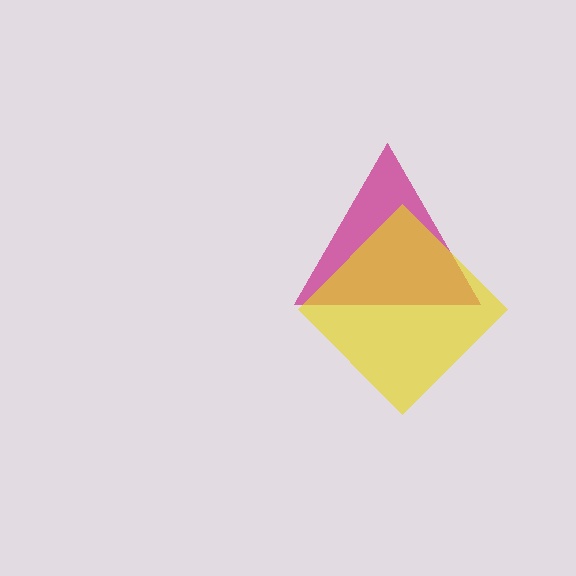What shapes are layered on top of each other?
The layered shapes are: a magenta triangle, a yellow diamond.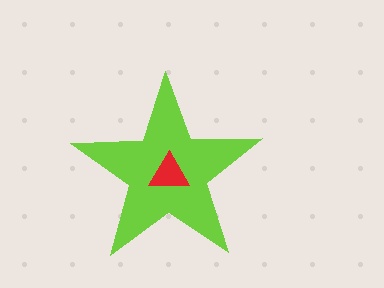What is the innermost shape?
The red triangle.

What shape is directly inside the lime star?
The red triangle.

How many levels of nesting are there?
2.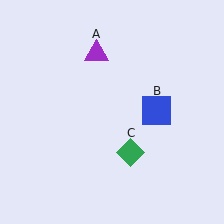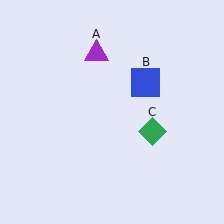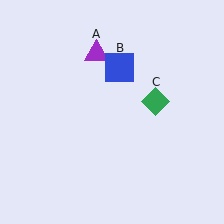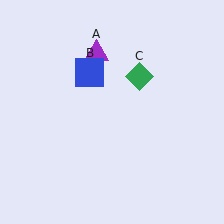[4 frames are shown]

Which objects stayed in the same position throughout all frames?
Purple triangle (object A) remained stationary.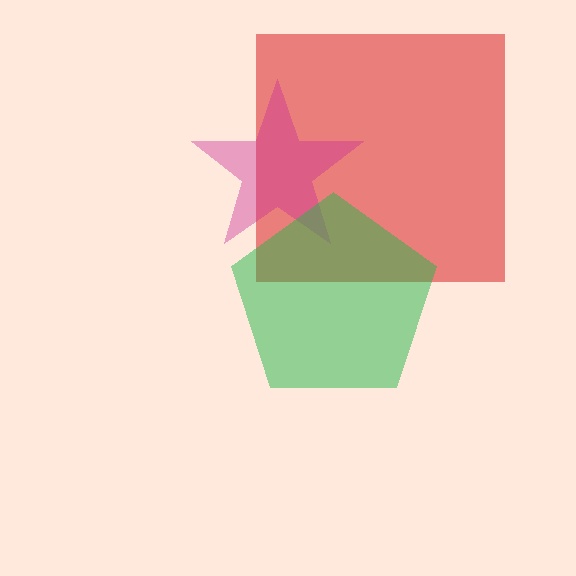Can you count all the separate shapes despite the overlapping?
Yes, there are 3 separate shapes.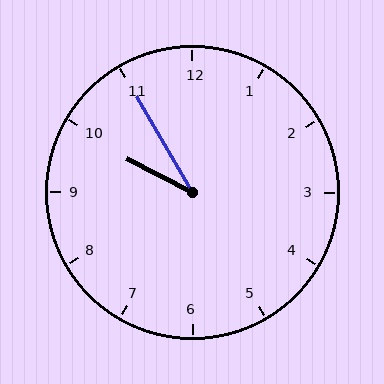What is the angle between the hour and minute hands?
Approximately 32 degrees.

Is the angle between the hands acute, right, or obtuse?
It is acute.